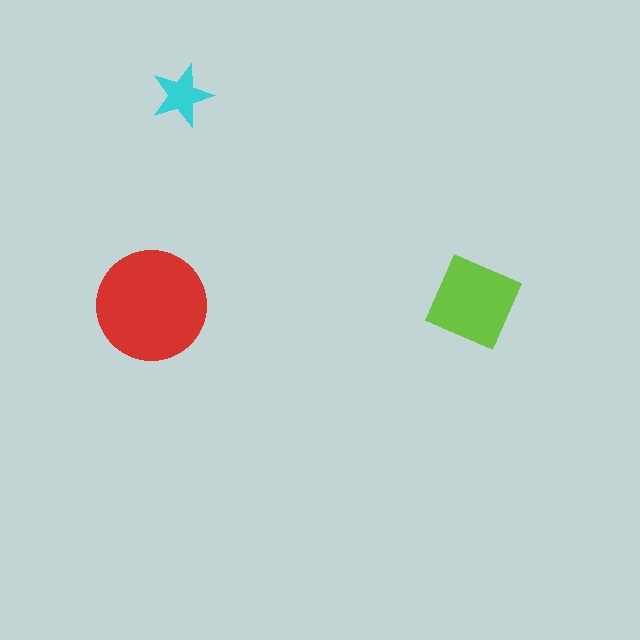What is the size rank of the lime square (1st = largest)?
2nd.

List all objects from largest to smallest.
The red circle, the lime square, the cyan star.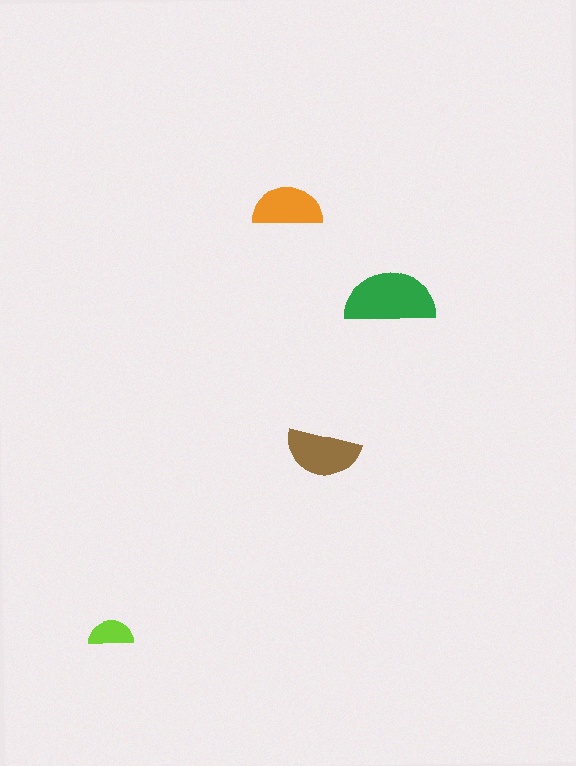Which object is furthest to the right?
The green semicircle is rightmost.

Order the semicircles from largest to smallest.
the green one, the brown one, the orange one, the lime one.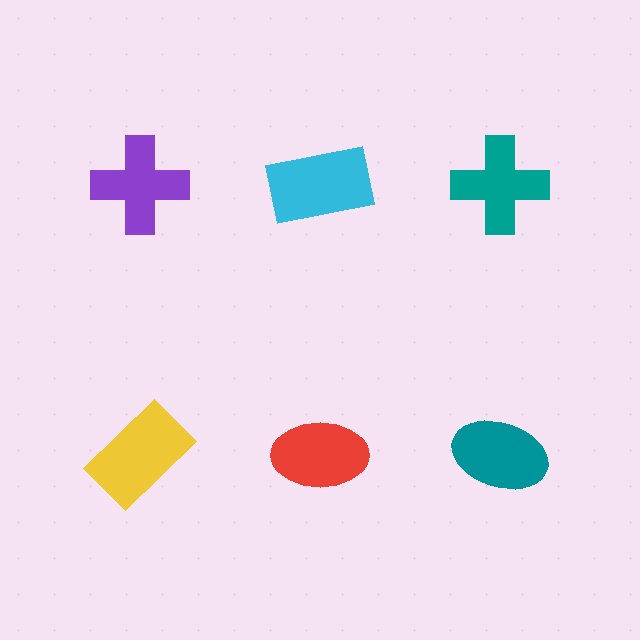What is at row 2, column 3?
A teal ellipse.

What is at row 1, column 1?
A purple cross.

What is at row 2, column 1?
A yellow rectangle.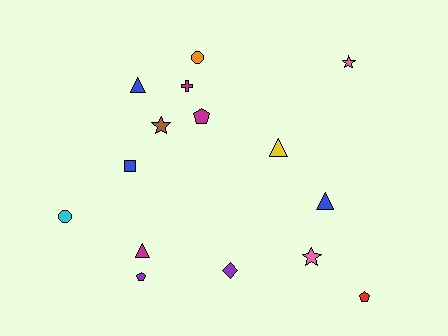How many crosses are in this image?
There is 1 cross.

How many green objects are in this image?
There are no green objects.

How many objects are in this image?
There are 15 objects.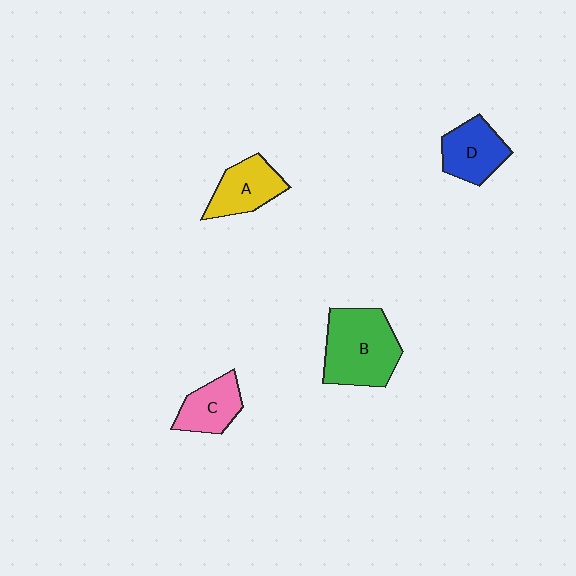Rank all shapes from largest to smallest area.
From largest to smallest: B (green), D (blue), A (yellow), C (pink).